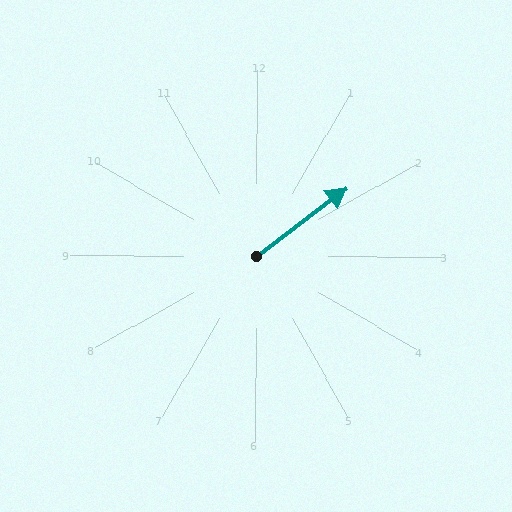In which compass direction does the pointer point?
Northeast.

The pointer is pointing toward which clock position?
Roughly 2 o'clock.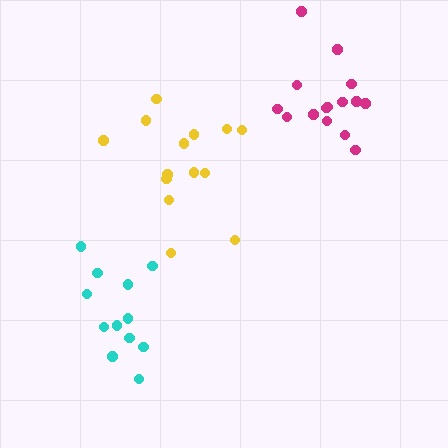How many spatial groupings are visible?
There are 3 spatial groupings.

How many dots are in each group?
Group 1: 15 dots, Group 2: 12 dots, Group 3: 14 dots (41 total).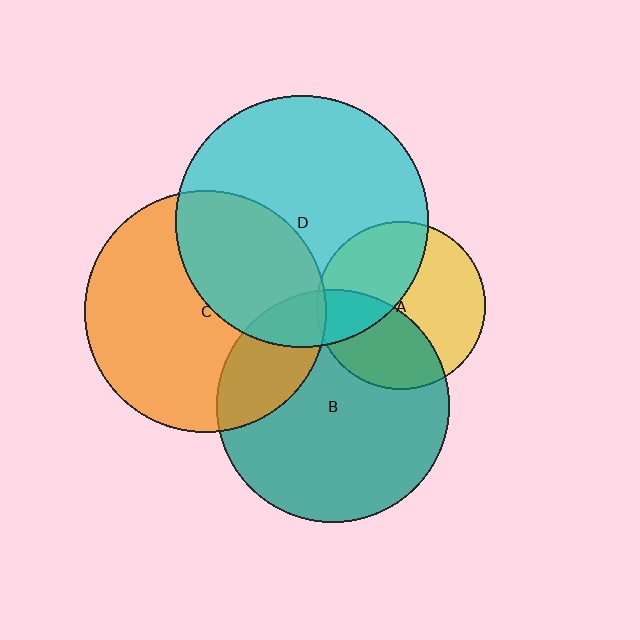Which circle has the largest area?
Circle D (cyan).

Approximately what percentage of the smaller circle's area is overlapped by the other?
Approximately 5%.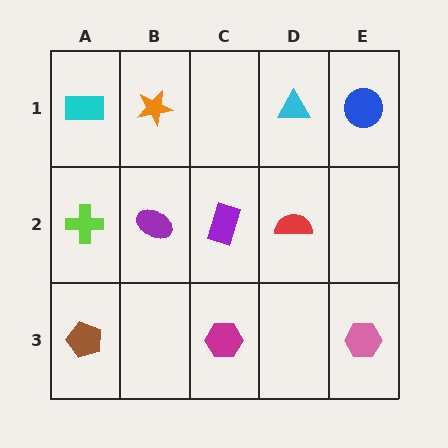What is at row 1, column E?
A blue circle.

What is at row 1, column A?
A cyan rectangle.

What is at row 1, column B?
An orange star.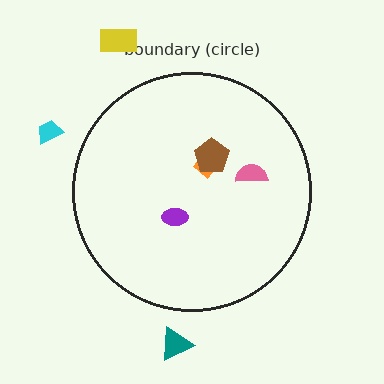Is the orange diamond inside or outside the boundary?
Inside.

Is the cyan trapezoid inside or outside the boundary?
Outside.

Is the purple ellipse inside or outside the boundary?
Inside.